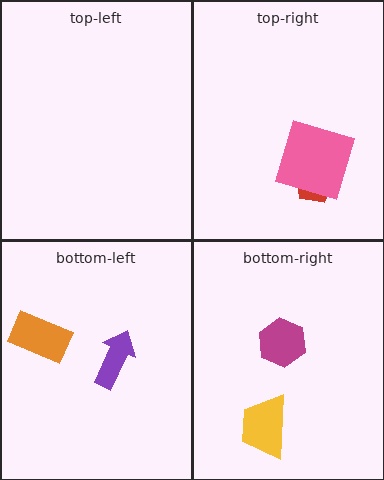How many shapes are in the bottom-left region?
2.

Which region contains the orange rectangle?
The bottom-left region.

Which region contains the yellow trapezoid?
The bottom-right region.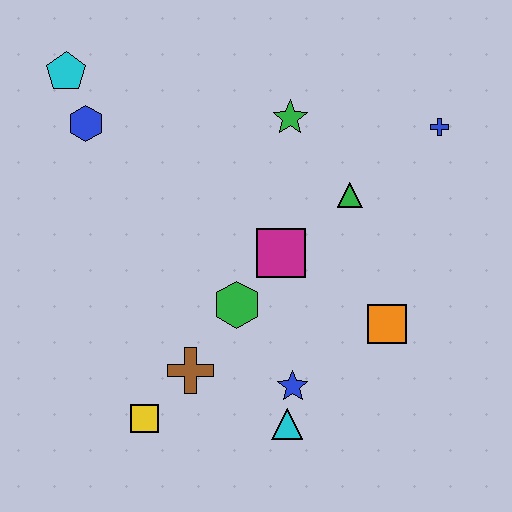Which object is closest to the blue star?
The cyan triangle is closest to the blue star.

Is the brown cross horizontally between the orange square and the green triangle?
No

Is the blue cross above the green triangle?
Yes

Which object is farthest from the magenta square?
The cyan pentagon is farthest from the magenta square.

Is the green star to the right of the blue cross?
No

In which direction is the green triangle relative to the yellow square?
The green triangle is above the yellow square.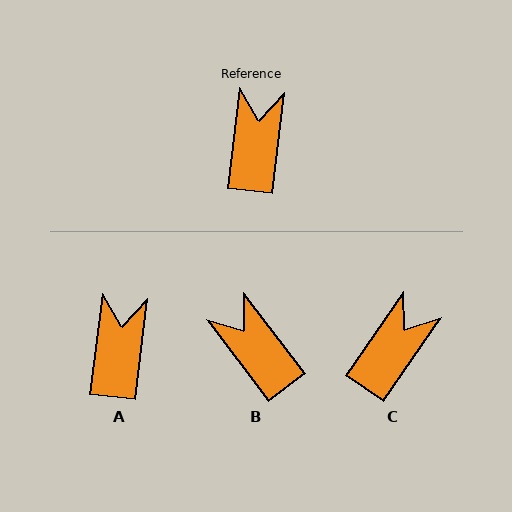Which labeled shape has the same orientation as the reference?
A.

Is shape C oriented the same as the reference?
No, it is off by about 28 degrees.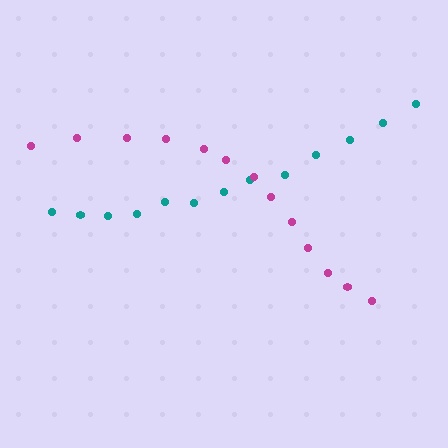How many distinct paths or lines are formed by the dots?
There are 2 distinct paths.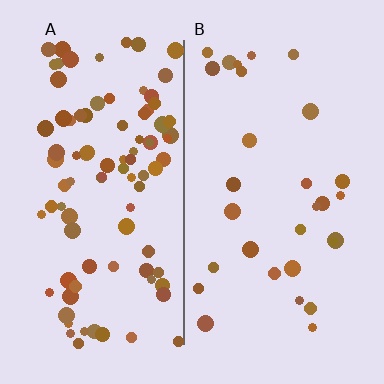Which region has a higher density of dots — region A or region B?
A (the left).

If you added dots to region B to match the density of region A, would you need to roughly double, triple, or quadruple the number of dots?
Approximately triple.